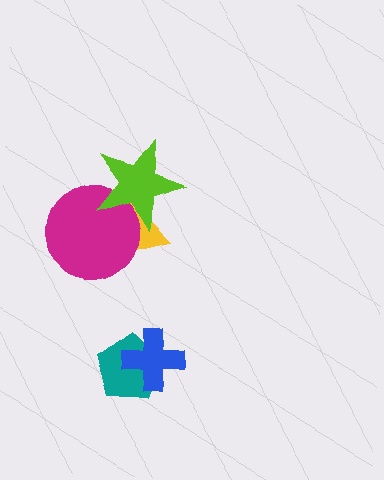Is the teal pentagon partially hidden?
Yes, it is partially covered by another shape.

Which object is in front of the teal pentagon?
The blue cross is in front of the teal pentagon.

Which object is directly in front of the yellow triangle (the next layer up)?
The magenta circle is directly in front of the yellow triangle.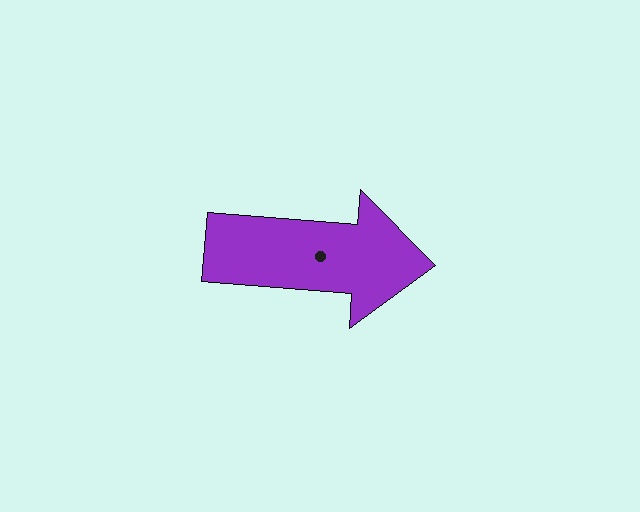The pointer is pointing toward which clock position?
Roughly 3 o'clock.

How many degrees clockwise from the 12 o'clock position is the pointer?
Approximately 95 degrees.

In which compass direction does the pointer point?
East.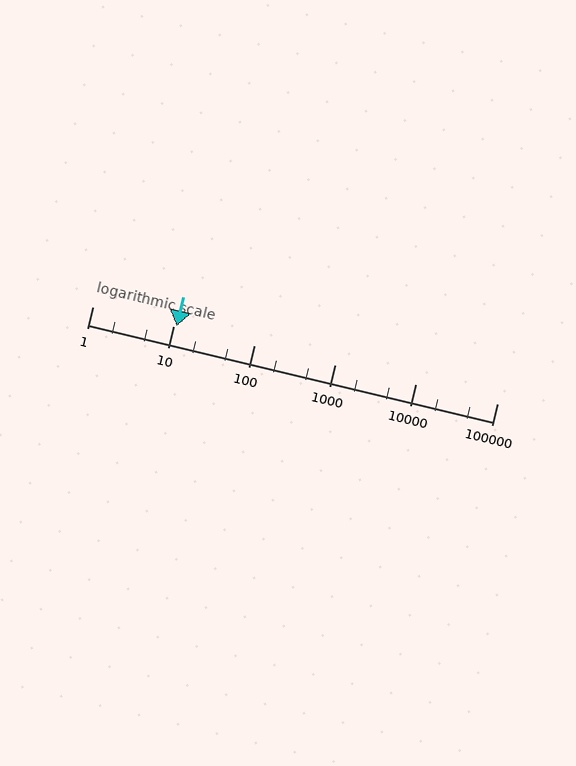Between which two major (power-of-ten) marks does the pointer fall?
The pointer is between 10 and 100.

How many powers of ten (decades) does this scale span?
The scale spans 5 decades, from 1 to 100000.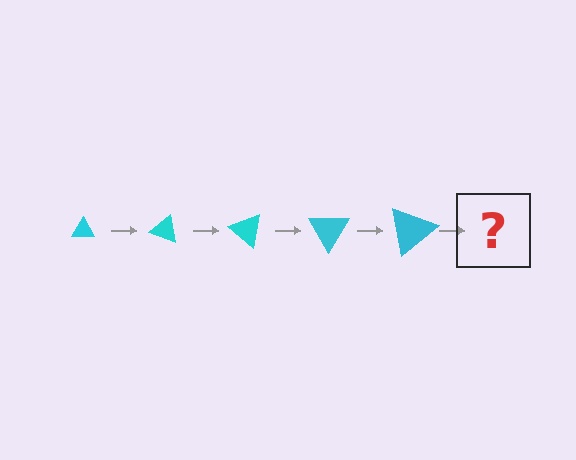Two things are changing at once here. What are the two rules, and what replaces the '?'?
The two rules are that the triangle grows larger each step and it rotates 20 degrees each step. The '?' should be a triangle, larger than the previous one and rotated 100 degrees from the start.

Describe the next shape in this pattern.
It should be a triangle, larger than the previous one and rotated 100 degrees from the start.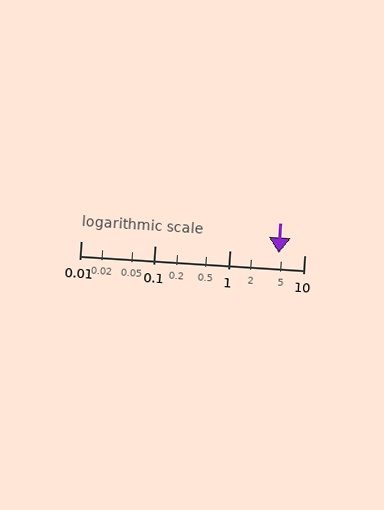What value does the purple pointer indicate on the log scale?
The pointer indicates approximately 4.5.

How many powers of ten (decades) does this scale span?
The scale spans 3 decades, from 0.01 to 10.